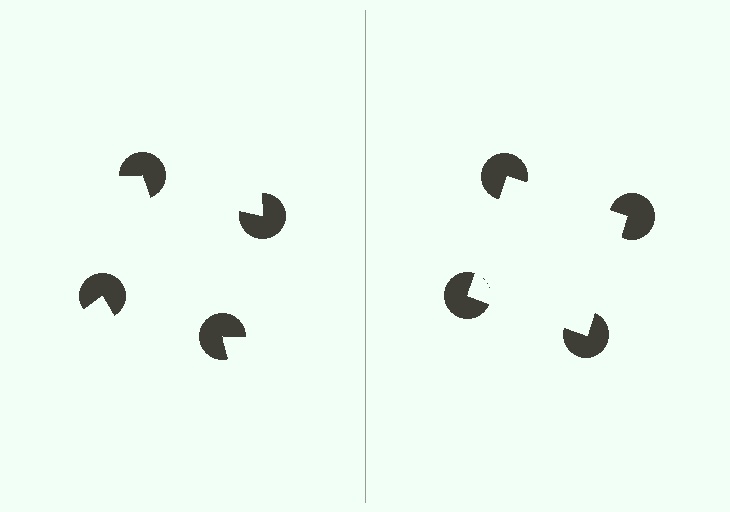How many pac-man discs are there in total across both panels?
8 — 4 on each side.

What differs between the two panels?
The pac-man discs are positioned identically on both sides; only the wedge orientations differ. On the right they align to a square; on the left they are misaligned.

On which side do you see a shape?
An illusory square appears on the right side. On the left side the wedge cuts are rotated, so no coherent shape forms.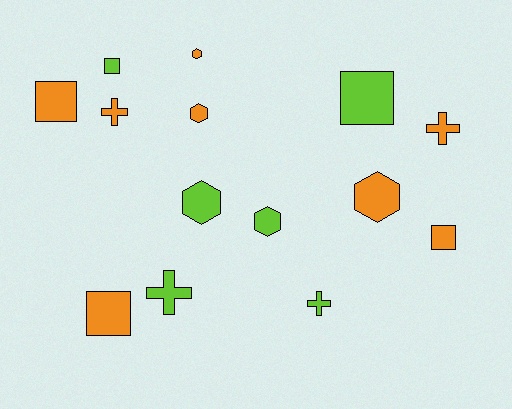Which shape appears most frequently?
Square, with 5 objects.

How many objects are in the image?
There are 14 objects.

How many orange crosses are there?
There are 2 orange crosses.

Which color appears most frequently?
Orange, with 8 objects.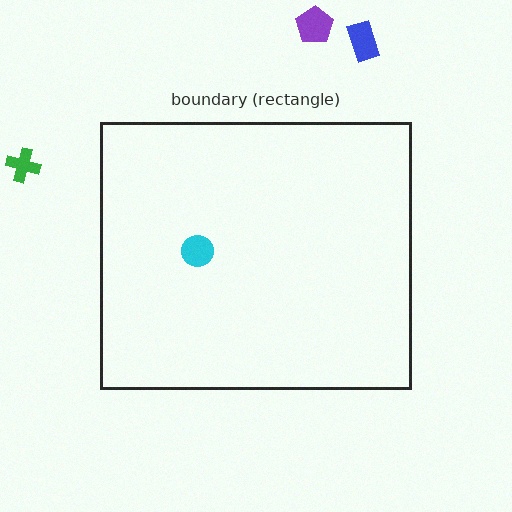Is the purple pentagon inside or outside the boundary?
Outside.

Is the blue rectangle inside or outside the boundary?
Outside.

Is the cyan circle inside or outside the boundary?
Inside.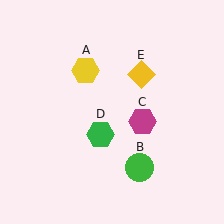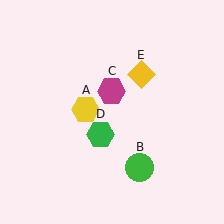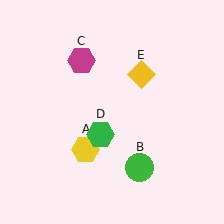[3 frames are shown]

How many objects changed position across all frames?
2 objects changed position: yellow hexagon (object A), magenta hexagon (object C).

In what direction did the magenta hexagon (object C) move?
The magenta hexagon (object C) moved up and to the left.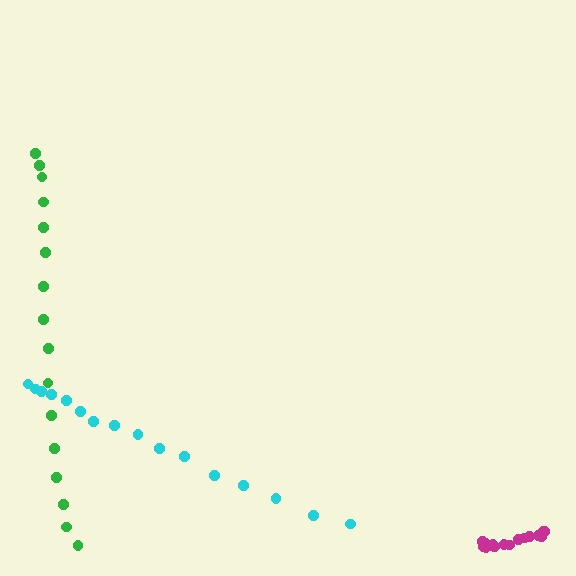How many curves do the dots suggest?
There are 3 distinct paths.